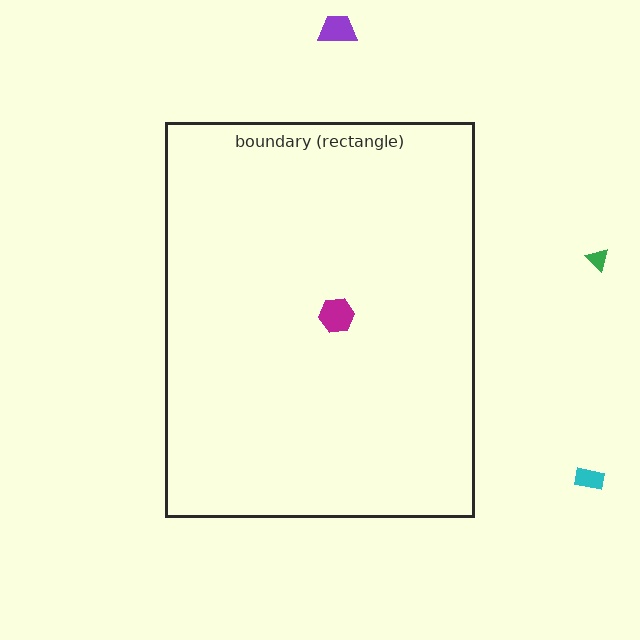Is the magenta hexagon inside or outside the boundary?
Inside.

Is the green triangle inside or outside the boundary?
Outside.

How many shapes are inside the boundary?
1 inside, 3 outside.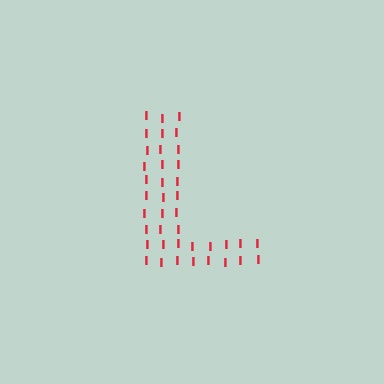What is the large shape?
The large shape is the letter L.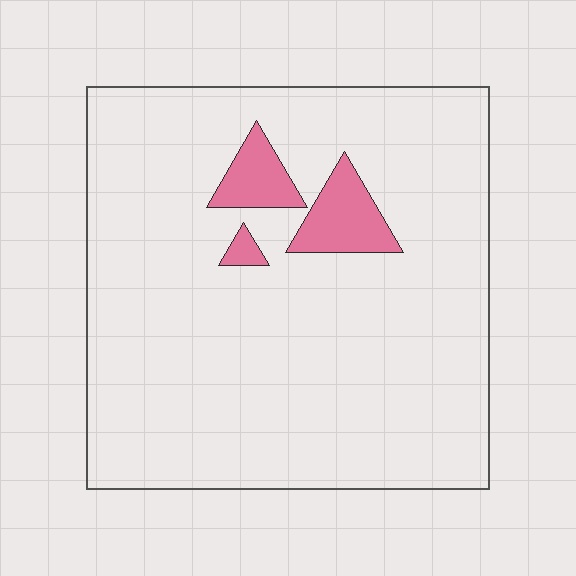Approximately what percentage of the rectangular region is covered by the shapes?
Approximately 5%.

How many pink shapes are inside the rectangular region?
3.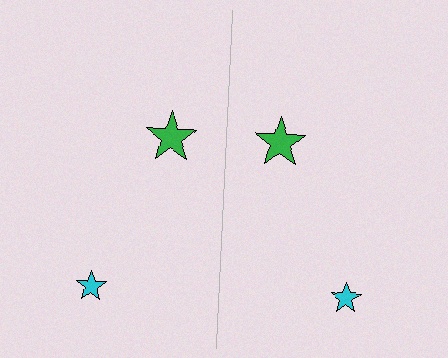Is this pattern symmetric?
Yes, this pattern has bilateral (reflection) symmetry.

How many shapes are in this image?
There are 4 shapes in this image.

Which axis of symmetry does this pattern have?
The pattern has a vertical axis of symmetry running through the center of the image.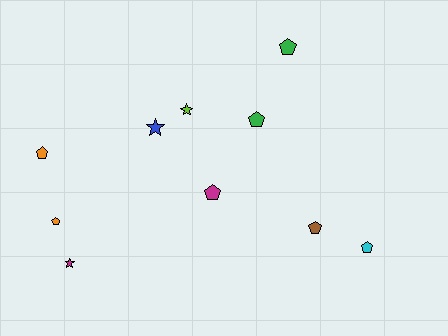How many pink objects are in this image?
There are no pink objects.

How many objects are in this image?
There are 10 objects.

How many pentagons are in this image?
There are 7 pentagons.